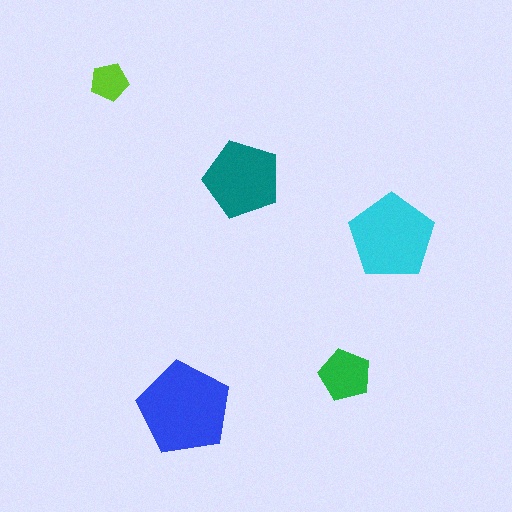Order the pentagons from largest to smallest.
the blue one, the cyan one, the teal one, the green one, the lime one.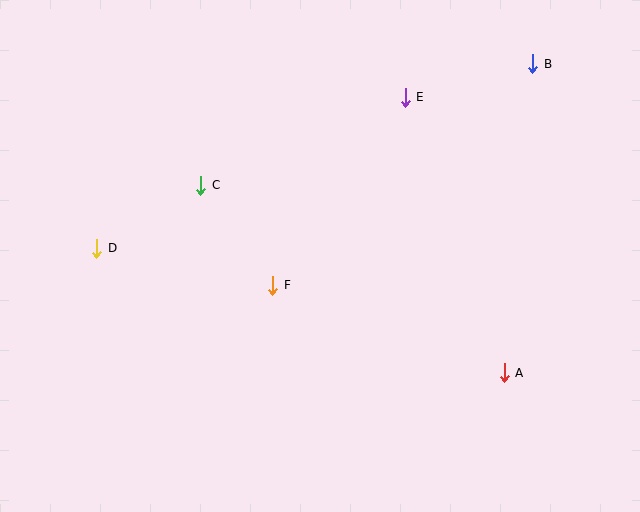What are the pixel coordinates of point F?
Point F is at (273, 285).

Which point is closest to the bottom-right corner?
Point A is closest to the bottom-right corner.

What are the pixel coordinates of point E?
Point E is at (405, 97).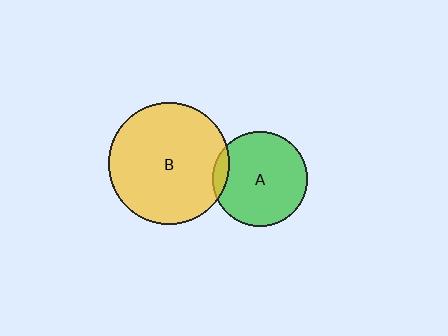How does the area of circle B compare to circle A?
Approximately 1.6 times.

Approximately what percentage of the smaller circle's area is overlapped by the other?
Approximately 10%.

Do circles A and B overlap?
Yes.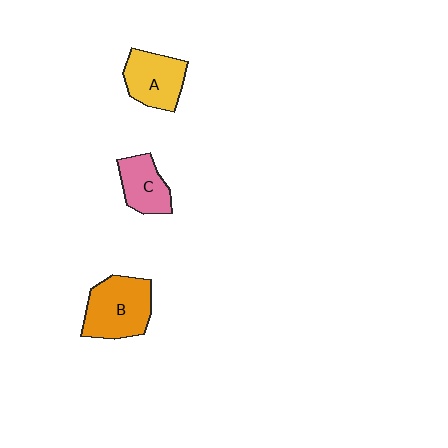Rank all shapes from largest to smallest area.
From largest to smallest: B (orange), A (yellow), C (pink).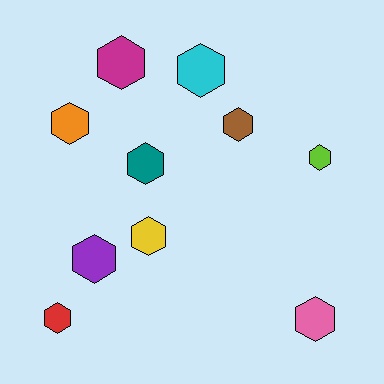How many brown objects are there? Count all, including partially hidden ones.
There is 1 brown object.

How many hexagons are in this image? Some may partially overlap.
There are 10 hexagons.